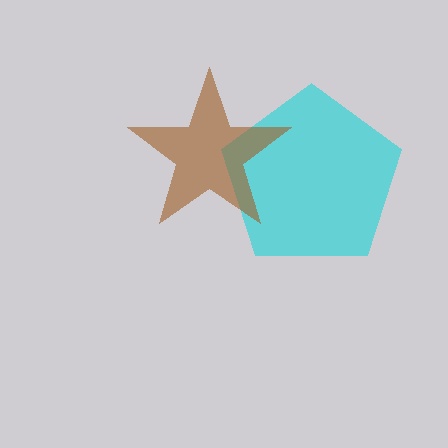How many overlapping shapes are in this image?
There are 2 overlapping shapes in the image.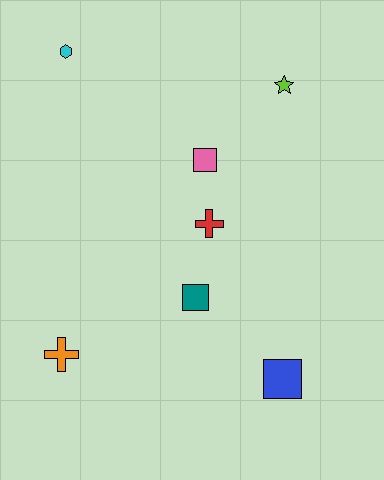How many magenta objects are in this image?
There are no magenta objects.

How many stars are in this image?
There is 1 star.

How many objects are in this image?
There are 7 objects.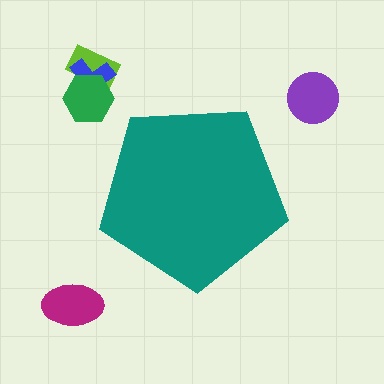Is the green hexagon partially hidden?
No, the green hexagon is fully visible.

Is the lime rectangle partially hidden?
No, the lime rectangle is fully visible.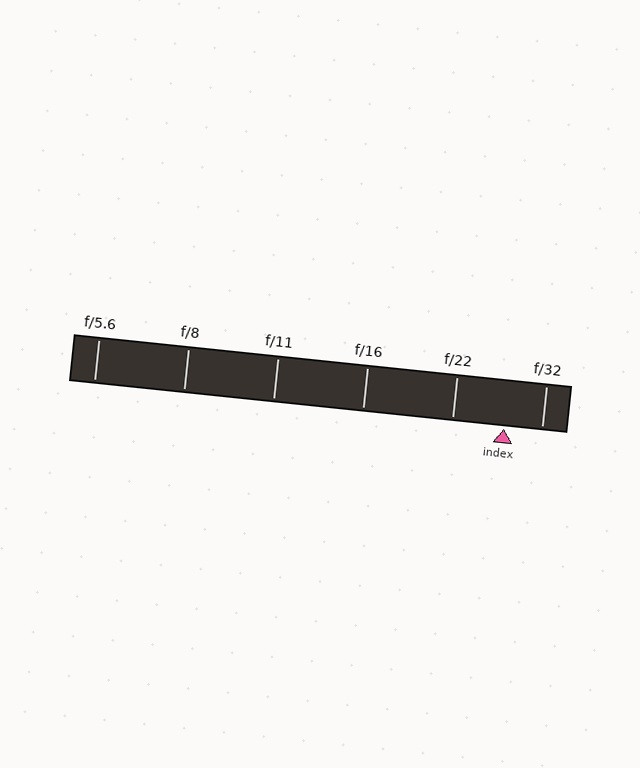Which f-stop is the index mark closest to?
The index mark is closest to f/32.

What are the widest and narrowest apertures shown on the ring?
The widest aperture shown is f/5.6 and the narrowest is f/32.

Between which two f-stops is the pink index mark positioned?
The index mark is between f/22 and f/32.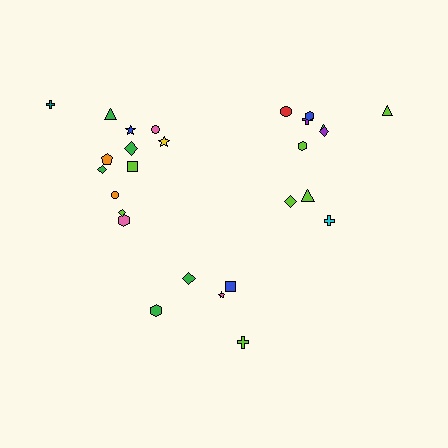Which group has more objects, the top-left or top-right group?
The top-left group.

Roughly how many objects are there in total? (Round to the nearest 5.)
Roughly 25 objects in total.